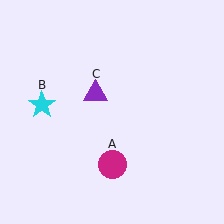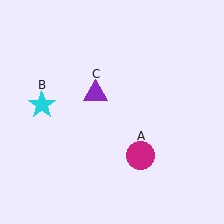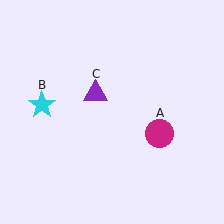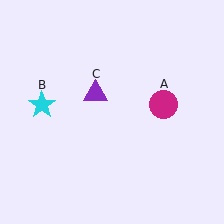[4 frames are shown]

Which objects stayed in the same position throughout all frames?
Cyan star (object B) and purple triangle (object C) remained stationary.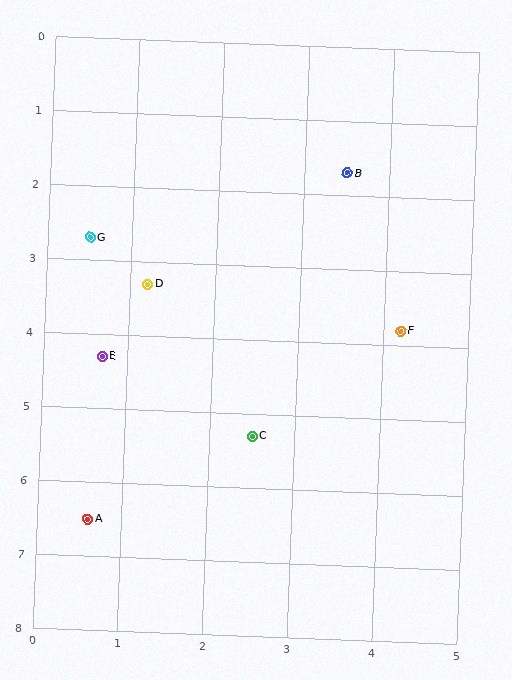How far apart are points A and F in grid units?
Points A and F are about 4.5 grid units apart.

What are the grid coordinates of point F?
Point F is at approximately (4.2, 3.8).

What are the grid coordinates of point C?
Point C is at approximately (2.5, 5.3).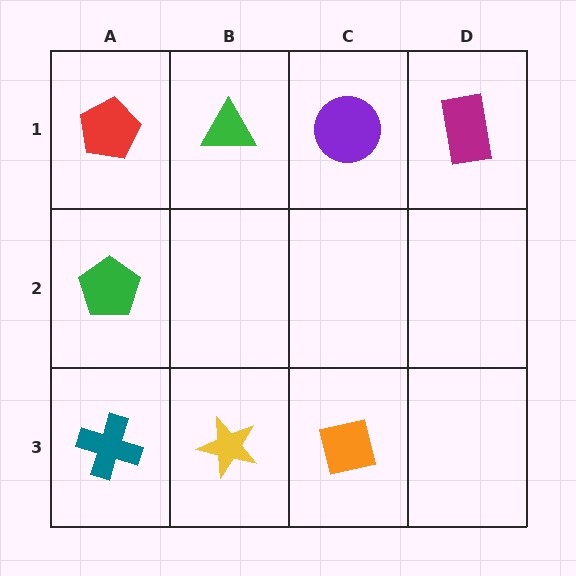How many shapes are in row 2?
1 shape.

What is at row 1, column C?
A purple circle.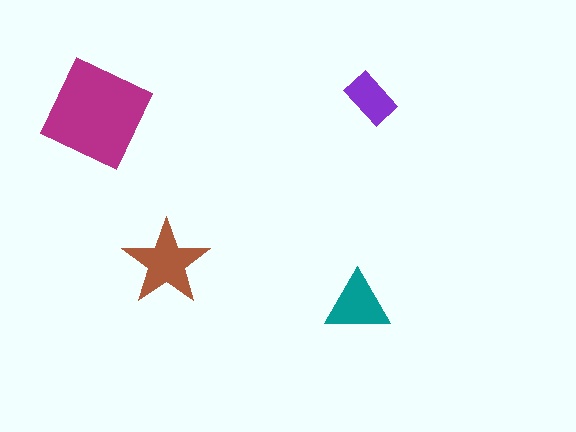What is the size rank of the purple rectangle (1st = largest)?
4th.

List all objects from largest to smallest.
The magenta square, the brown star, the teal triangle, the purple rectangle.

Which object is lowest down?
The teal triangle is bottommost.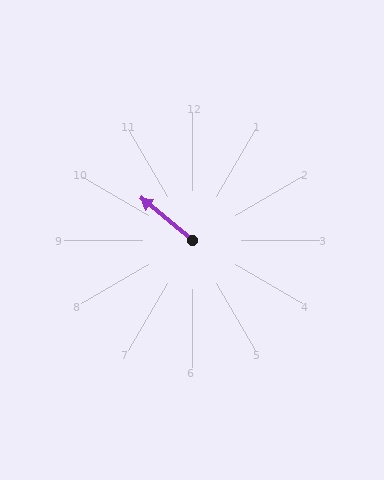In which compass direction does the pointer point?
Northwest.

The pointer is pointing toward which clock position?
Roughly 10 o'clock.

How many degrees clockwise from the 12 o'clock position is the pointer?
Approximately 310 degrees.